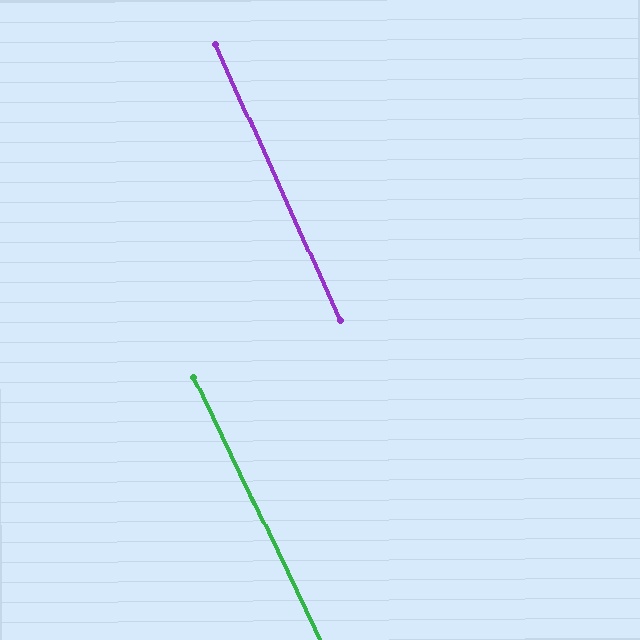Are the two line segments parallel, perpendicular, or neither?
Parallel — their directions differ by only 1.3°.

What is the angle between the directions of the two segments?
Approximately 1 degree.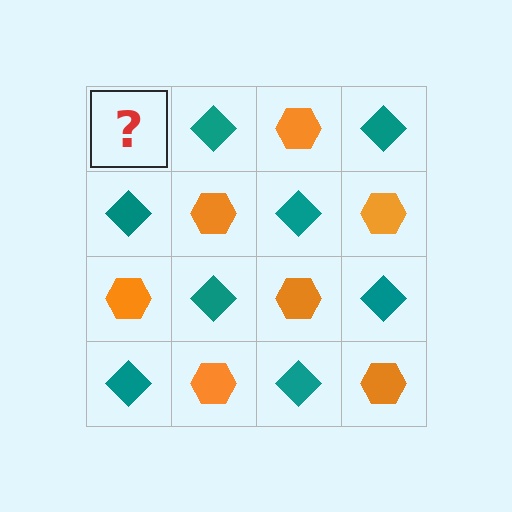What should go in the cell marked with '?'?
The missing cell should contain an orange hexagon.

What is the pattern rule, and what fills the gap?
The rule is that it alternates orange hexagon and teal diamond in a checkerboard pattern. The gap should be filled with an orange hexagon.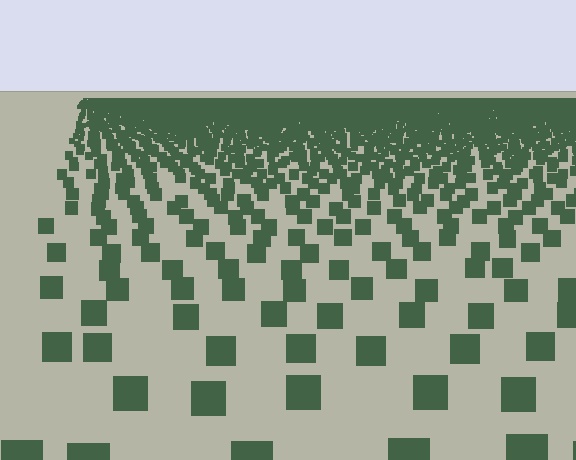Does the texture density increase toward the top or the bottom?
Density increases toward the top.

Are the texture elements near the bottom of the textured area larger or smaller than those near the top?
Larger. Near the bottom, elements are closer to the viewer and appear at a bigger on-screen size.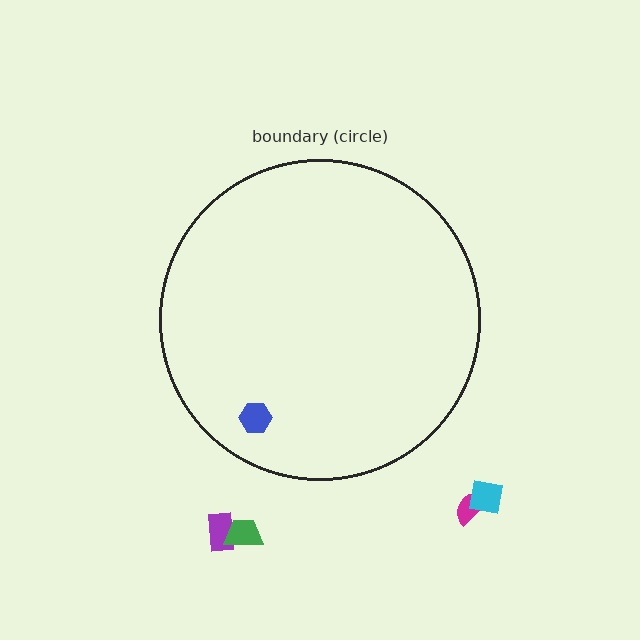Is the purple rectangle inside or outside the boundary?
Outside.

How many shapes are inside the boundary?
1 inside, 4 outside.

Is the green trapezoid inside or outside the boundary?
Outside.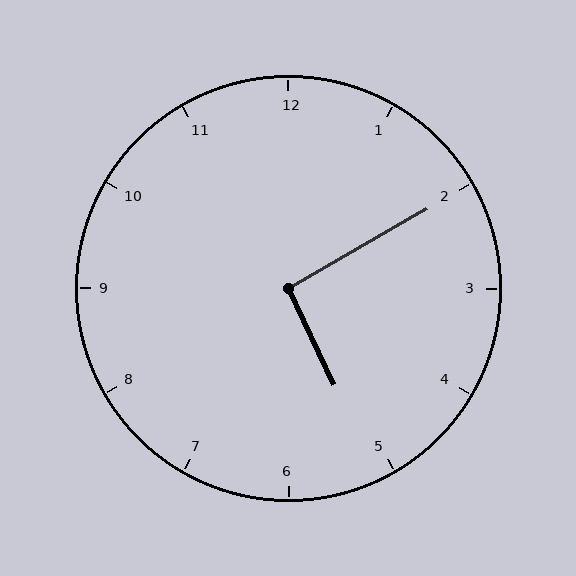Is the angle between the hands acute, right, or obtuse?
It is right.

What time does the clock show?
5:10.